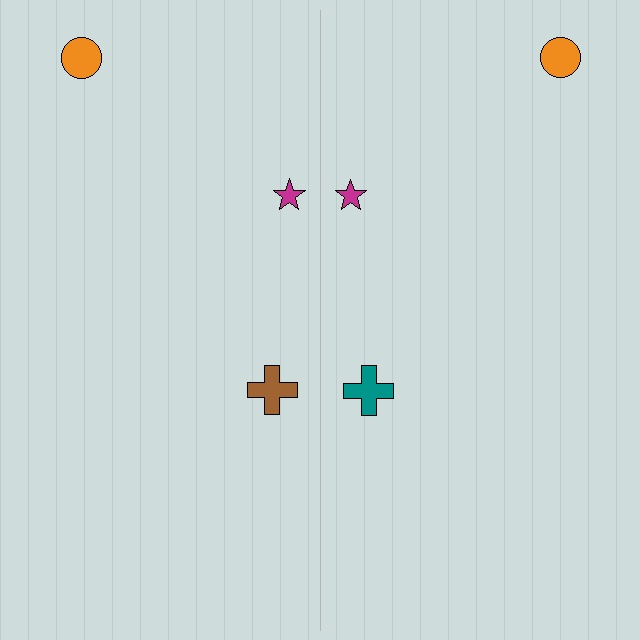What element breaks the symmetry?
The teal cross on the right side breaks the symmetry — its mirror counterpart is brown.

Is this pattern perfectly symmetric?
No, the pattern is not perfectly symmetric. The teal cross on the right side breaks the symmetry — its mirror counterpart is brown.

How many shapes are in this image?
There are 6 shapes in this image.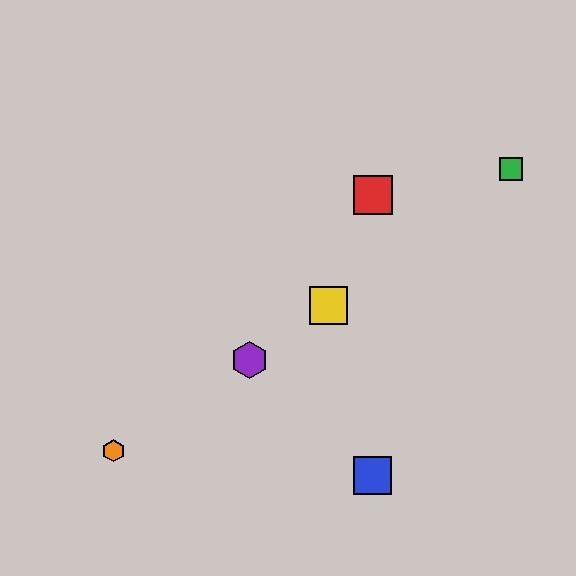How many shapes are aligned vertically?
2 shapes (the red square, the blue square) are aligned vertically.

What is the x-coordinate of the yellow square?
The yellow square is at x≈328.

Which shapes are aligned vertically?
The red square, the blue square are aligned vertically.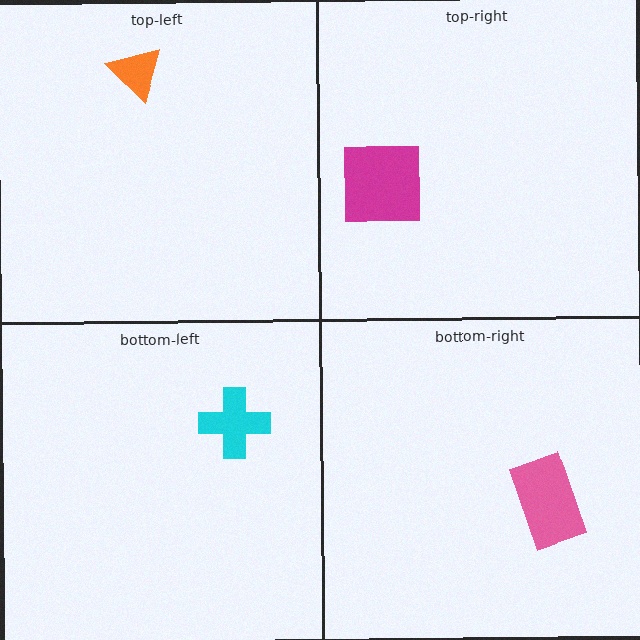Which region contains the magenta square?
The top-right region.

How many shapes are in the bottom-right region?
1.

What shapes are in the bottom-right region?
The pink rectangle.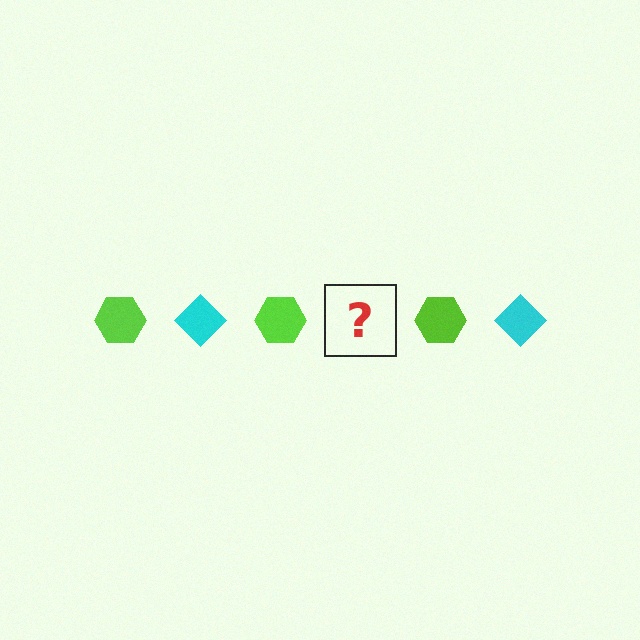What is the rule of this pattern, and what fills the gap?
The rule is that the pattern alternates between lime hexagon and cyan diamond. The gap should be filled with a cyan diamond.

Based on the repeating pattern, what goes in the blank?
The blank should be a cyan diamond.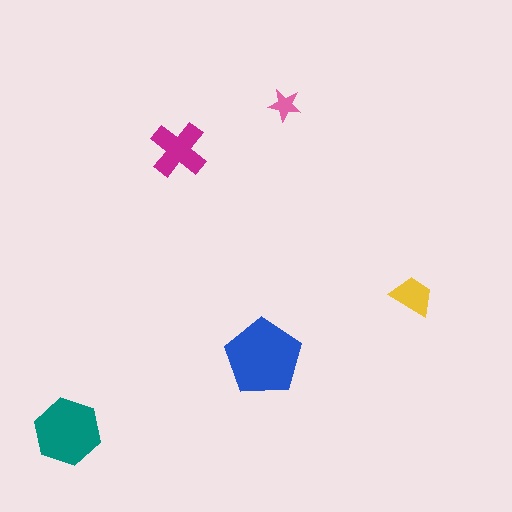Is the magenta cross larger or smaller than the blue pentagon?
Smaller.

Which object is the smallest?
The pink star.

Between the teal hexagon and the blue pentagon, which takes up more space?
The blue pentagon.